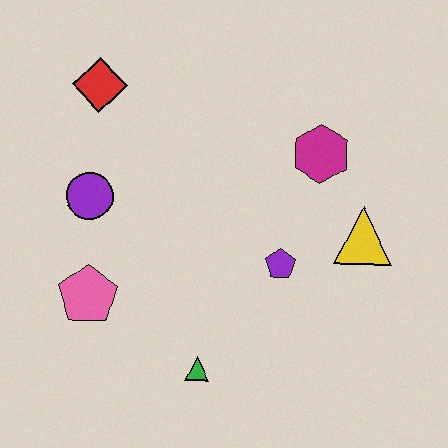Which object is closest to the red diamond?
The purple circle is closest to the red diamond.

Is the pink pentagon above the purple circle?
No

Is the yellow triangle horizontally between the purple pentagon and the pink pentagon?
No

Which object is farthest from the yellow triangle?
The red diamond is farthest from the yellow triangle.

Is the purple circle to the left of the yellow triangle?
Yes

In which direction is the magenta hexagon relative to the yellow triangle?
The magenta hexagon is above the yellow triangle.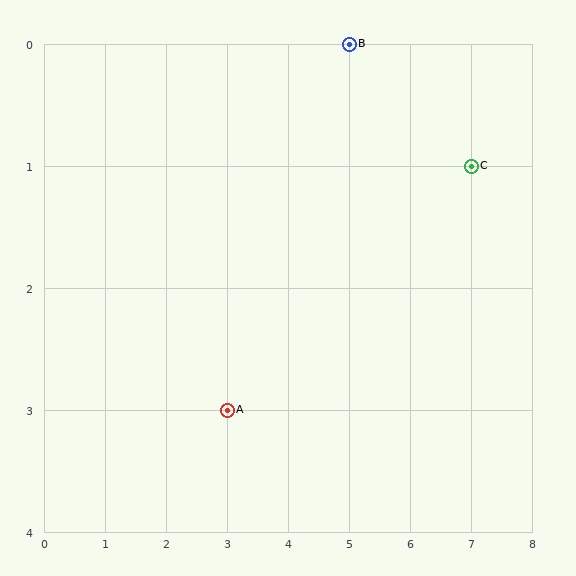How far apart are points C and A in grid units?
Points C and A are 4 columns and 2 rows apart (about 4.5 grid units diagonally).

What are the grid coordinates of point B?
Point B is at grid coordinates (5, 0).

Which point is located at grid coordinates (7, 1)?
Point C is at (7, 1).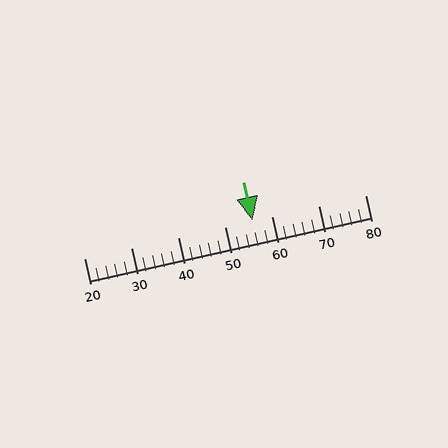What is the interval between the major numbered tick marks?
The major tick marks are spaced 10 units apart.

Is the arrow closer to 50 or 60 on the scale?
The arrow is closer to 60.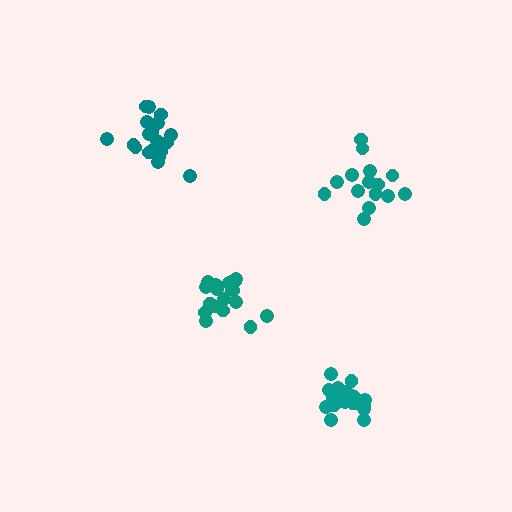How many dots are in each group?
Group 1: 19 dots, Group 2: 19 dots, Group 3: 15 dots, Group 4: 20 dots (73 total).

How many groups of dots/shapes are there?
There are 4 groups.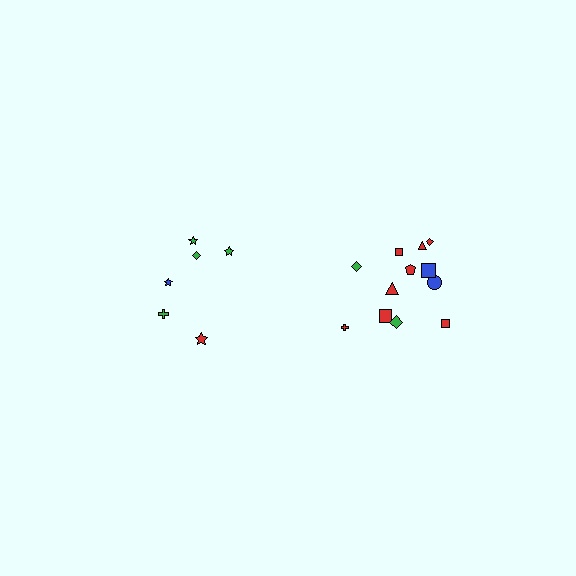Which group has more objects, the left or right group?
The right group.